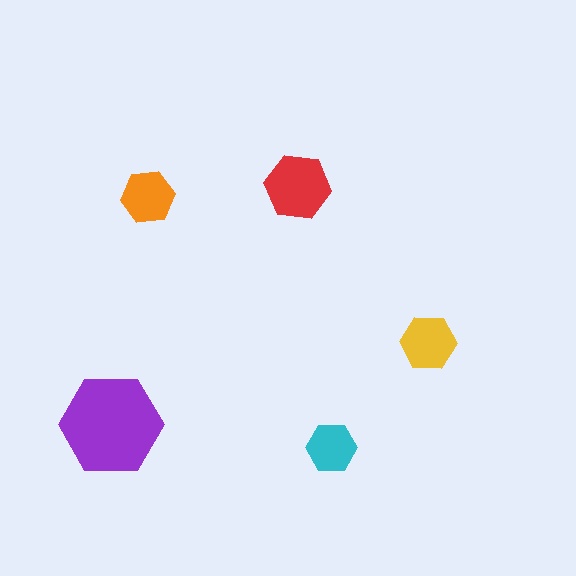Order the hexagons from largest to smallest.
the purple one, the red one, the yellow one, the orange one, the cyan one.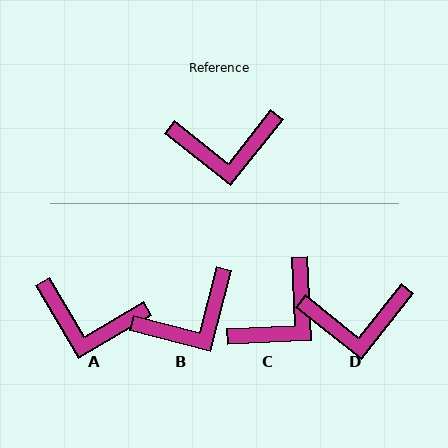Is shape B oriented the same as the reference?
No, it is off by about 24 degrees.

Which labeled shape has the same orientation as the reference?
D.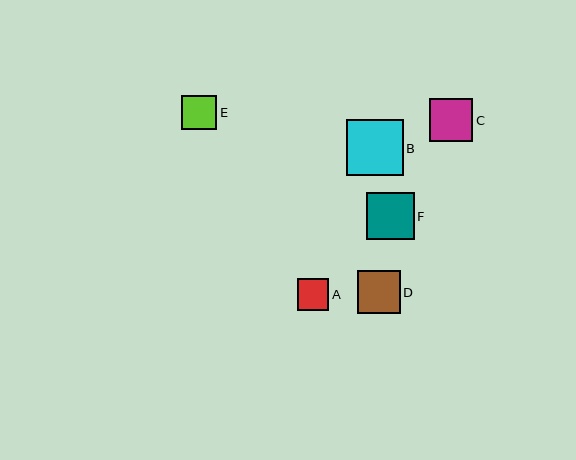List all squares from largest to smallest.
From largest to smallest: B, F, D, C, E, A.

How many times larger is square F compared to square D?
Square F is approximately 1.1 times the size of square D.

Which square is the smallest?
Square A is the smallest with a size of approximately 32 pixels.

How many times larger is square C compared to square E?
Square C is approximately 1.2 times the size of square E.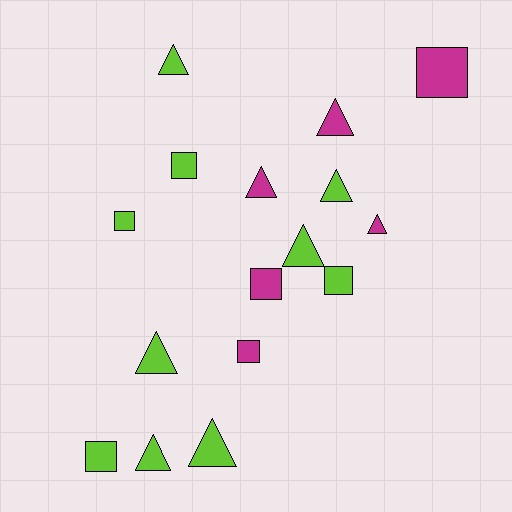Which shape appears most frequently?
Triangle, with 9 objects.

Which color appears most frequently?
Lime, with 10 objects.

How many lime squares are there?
There are 4 lime squares.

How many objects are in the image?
There are 16 objects.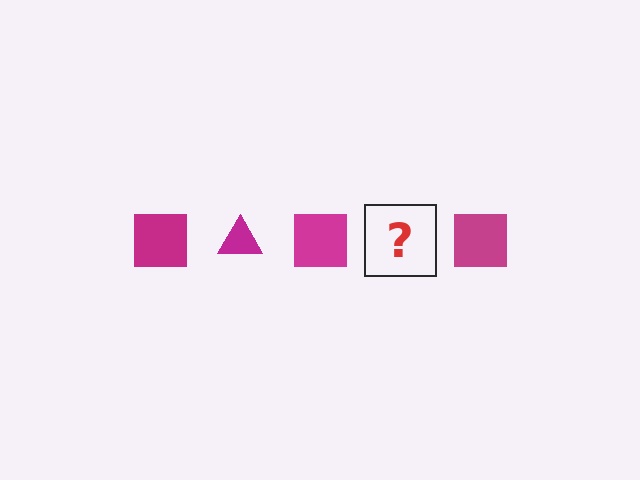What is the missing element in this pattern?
The missing element is a magenta triangle.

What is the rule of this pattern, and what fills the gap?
The rule is that the pattern cycles through square, triangle shapes in magenta. The gap should be filled with a magenta triangle.